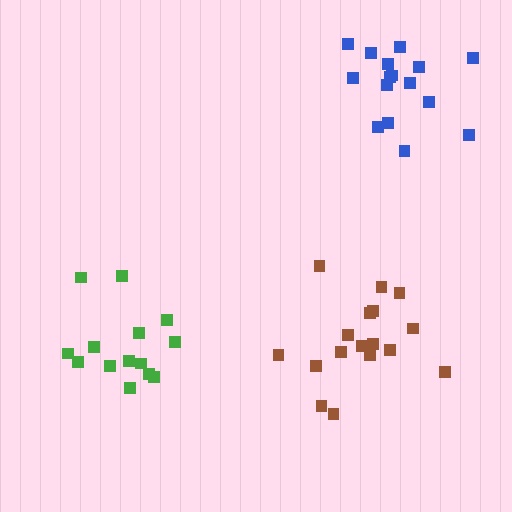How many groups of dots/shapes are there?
There are 3 groups.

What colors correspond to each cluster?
The clusters are colored: green, brown, blue.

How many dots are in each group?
Group 1: 14 dots, Group 2: 17 dots, Group 3: 16 dots (47 total).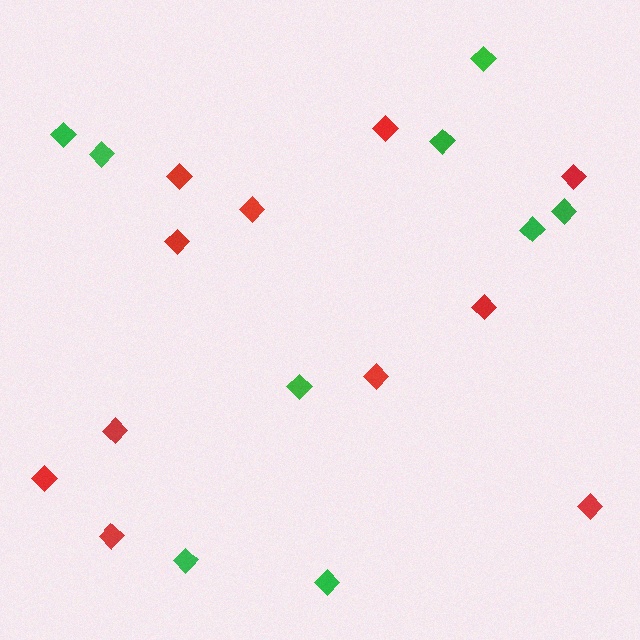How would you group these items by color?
There are 2 groups: one group of green diamonds (9) and one group of red diamonds (11).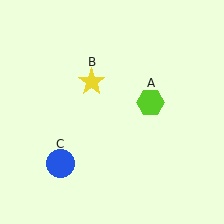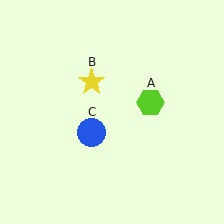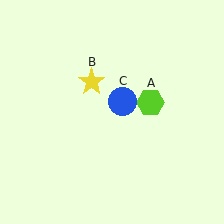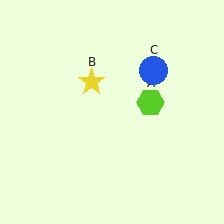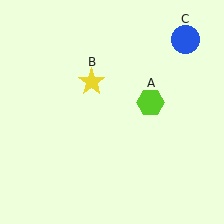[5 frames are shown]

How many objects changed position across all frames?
1 object changed position: blue circle (object C).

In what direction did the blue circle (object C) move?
The blue circle (object C) moved up and to the right.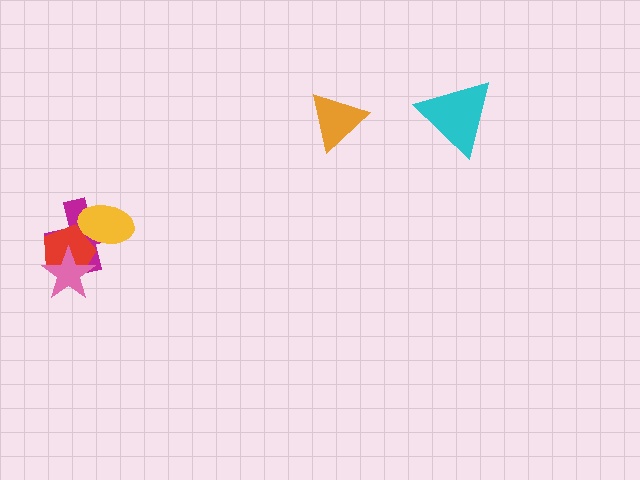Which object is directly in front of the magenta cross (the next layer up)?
The yellow ellipse is directly in front of the magenta cross.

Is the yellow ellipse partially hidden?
Yes, it is partially covered by another shape.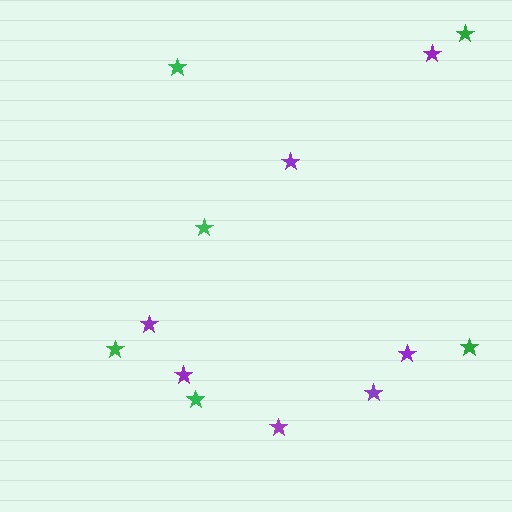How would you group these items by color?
There are 2 groups: one group of green stars (6) and one group of purple stars (7).